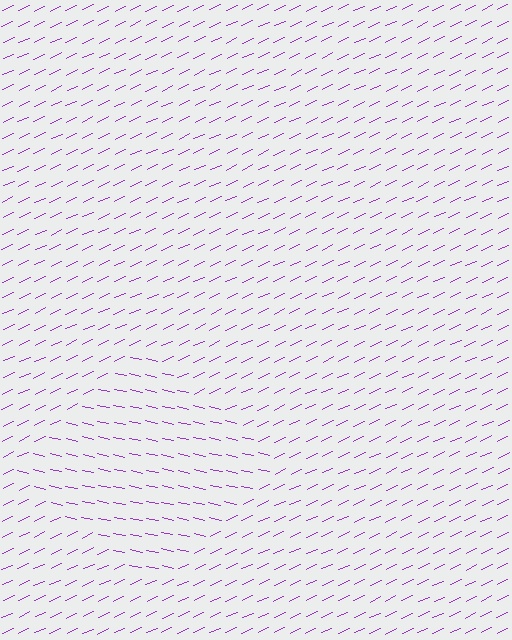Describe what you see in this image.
The image is filled with small purple line segments. A diamond region in the image has lines oriented differently from the surrounding lines, creating a visible texture boundary.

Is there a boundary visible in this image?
Yes, there is a texture boundary formed by a change in line orientation.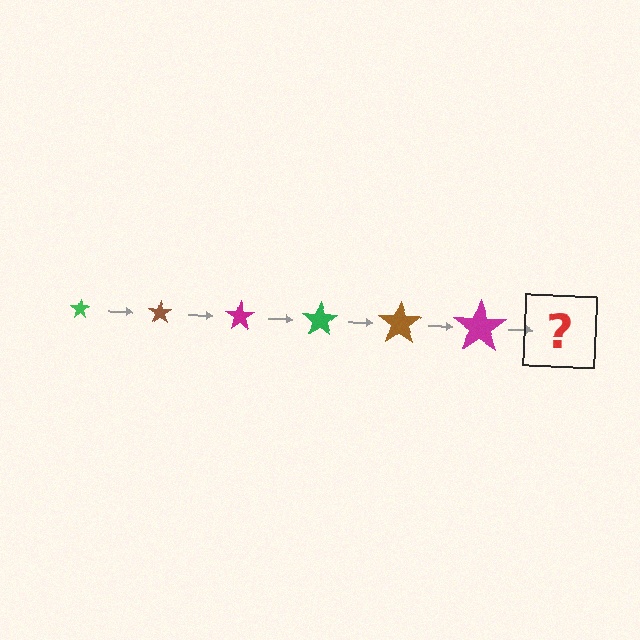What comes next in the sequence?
The next element should be a green star, larger than the previous one.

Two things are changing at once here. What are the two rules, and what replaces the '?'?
The two rules are that the star grows larger each step and the color cycles through green, brown, and magenta. The '?' should be a green star, larger than the previous one.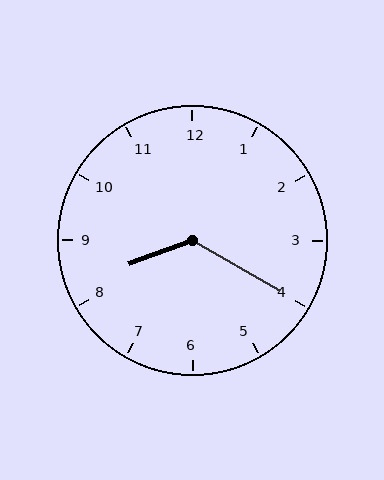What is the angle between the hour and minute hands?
Approximately 130 degrees.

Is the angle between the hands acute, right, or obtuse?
It is obtuse.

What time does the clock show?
8:20.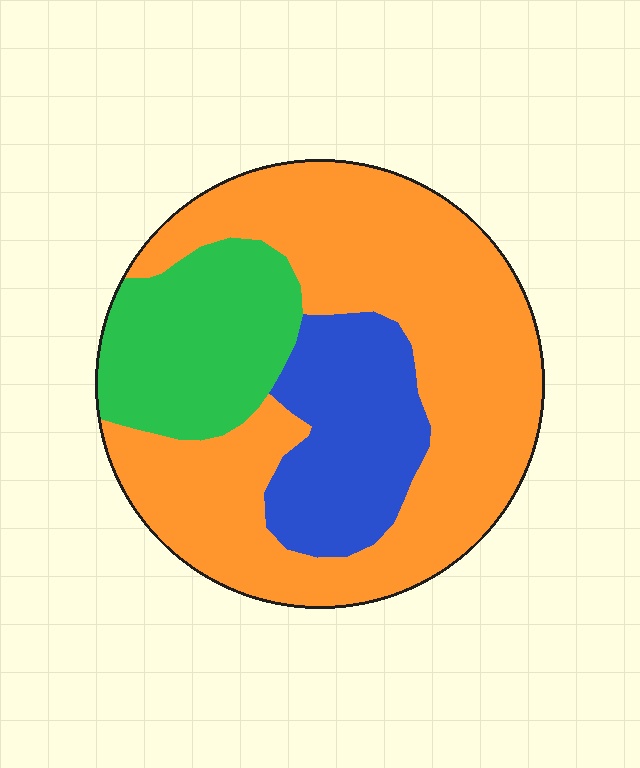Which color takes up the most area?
Orange, at roughly 60%.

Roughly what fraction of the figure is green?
Green covers roughly 20% of the figure.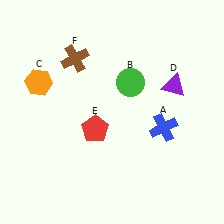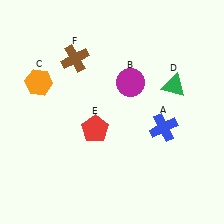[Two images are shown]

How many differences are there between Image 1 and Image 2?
There are 2 differences between the two images.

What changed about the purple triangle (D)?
In Image 1, D is purple. In Image 2, it changed to green.